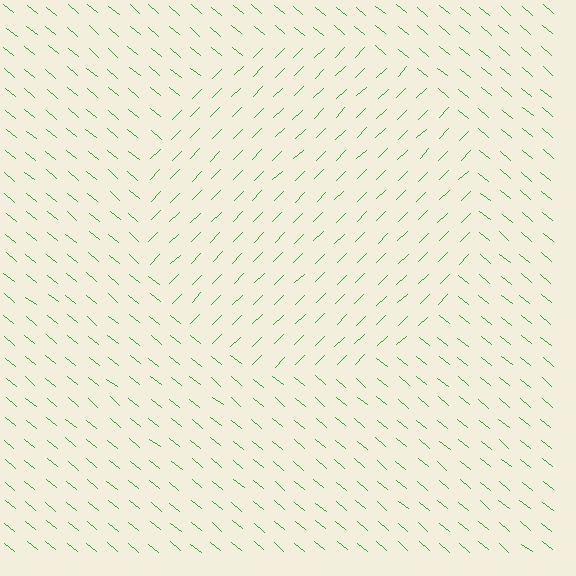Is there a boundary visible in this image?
Yes, there is a texture boundary formed by a change in line orientation.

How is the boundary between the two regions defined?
The boundary is defined purely by a change in line orientation (approximately 84 degrees difference). All lines are the same color and thickness.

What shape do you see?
I see a circle.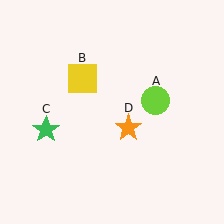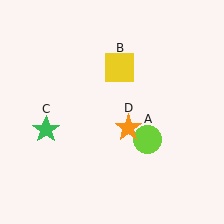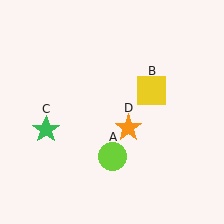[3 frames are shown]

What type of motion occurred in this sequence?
The lime circle (object A), yellow square (object B) rotated clockwise around the center of the scene.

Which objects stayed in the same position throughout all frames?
Green star (object C) and orange star (object D) remained stationary.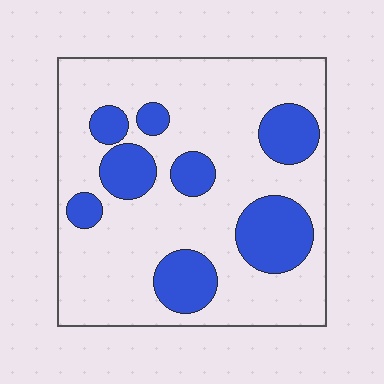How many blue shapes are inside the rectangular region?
8.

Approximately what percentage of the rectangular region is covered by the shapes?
Approximately 25%.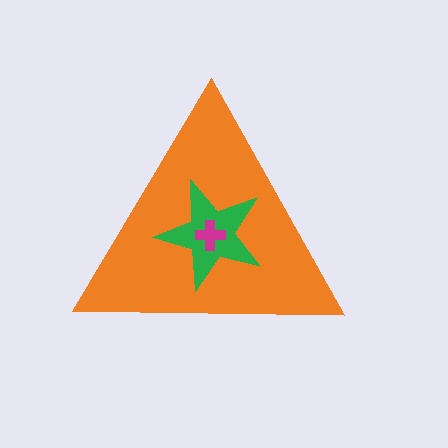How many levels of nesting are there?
3.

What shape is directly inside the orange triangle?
The green star.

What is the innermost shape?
The magenta cross.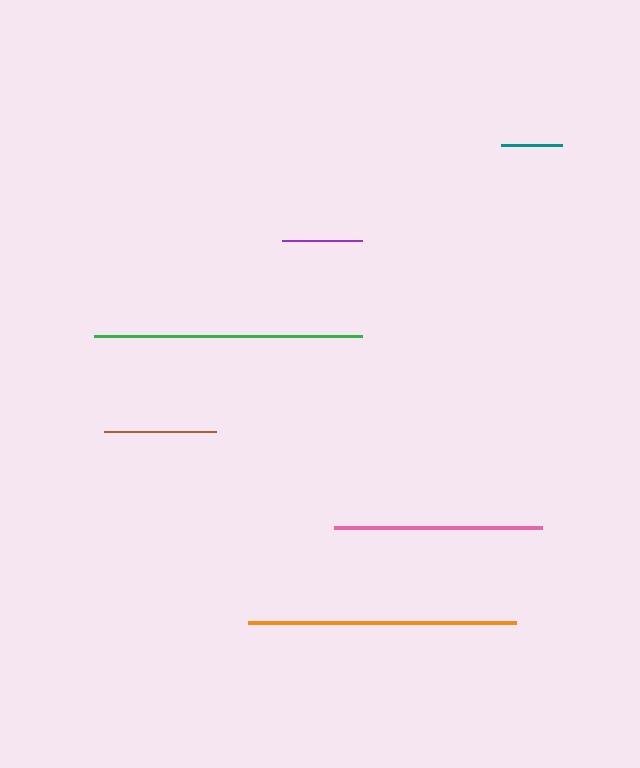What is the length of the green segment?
The green segment is approximately 268 pixels long.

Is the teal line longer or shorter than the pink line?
The pink line is longer than the teal line.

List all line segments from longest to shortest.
From longest to shortest: orange, green, pink, brown, purple, teal.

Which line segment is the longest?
The orange line is the longest at approximately 268 pixels.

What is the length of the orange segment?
The orange segment is approximately 268 pixels long.